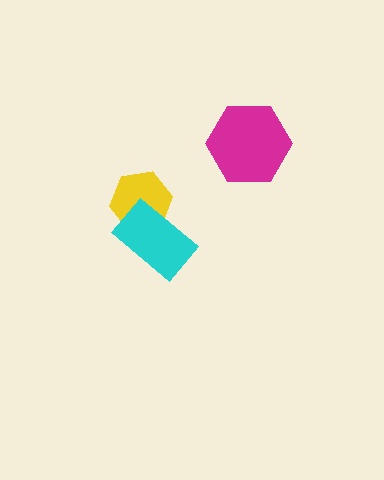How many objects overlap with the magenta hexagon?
0 objects overlap with the magenta hexagon.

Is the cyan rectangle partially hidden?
No, no other shape covers it.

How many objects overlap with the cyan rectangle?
1 object overlaps with the cyan rectangle.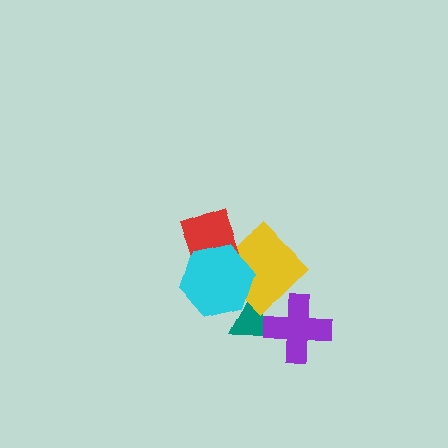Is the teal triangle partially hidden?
Yes, it is partially covered by another shape.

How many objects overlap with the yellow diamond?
4 objects overlap with the yellow diamond.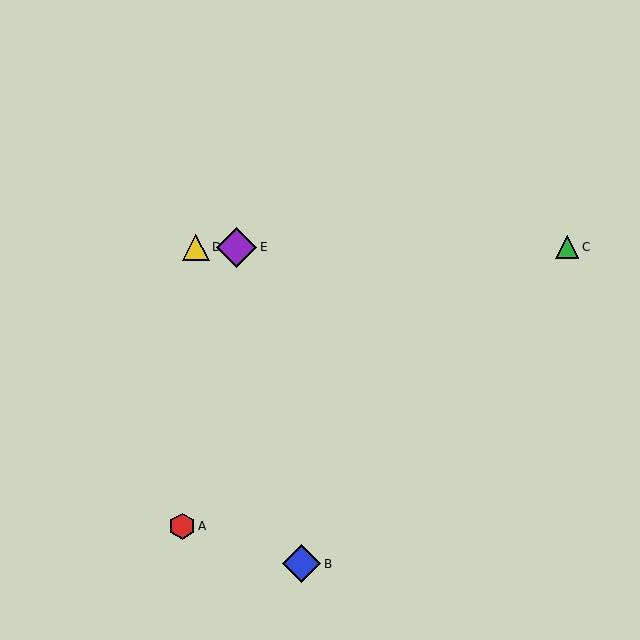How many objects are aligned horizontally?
3 objects (C, D, E) are aligned horizontally.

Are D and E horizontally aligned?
Yes, both are at y≈247.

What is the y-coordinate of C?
Object C is at y≈247.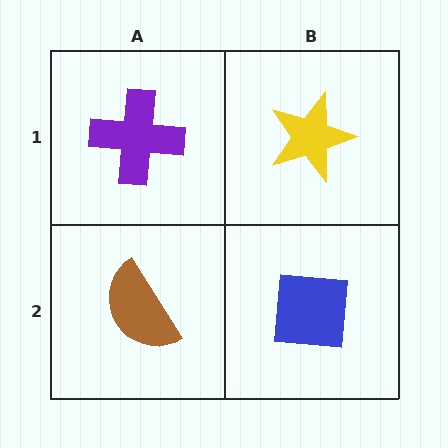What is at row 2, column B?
A blue square.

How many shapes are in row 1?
2 shapes.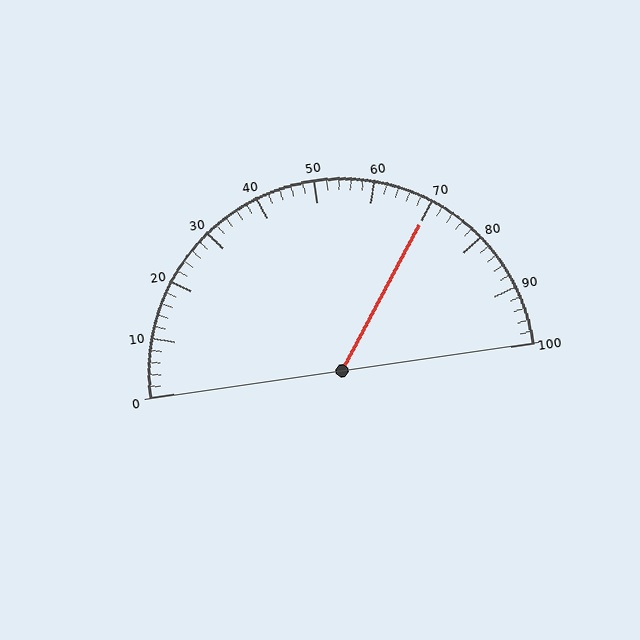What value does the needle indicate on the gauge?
The needle indicates approximately 70.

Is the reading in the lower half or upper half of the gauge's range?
The reading is in the upper half of the range (0 to 100).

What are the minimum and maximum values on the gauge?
The gauge ranges from 0 to 100.